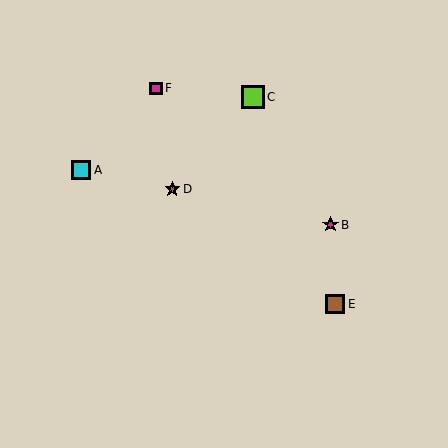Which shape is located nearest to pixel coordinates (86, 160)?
The cyan square (labeled A) at (81, 170) is nearest to that location.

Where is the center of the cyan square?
The center of the cyan square is at (81, 170).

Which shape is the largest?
The lime square (labeled C) is the largest.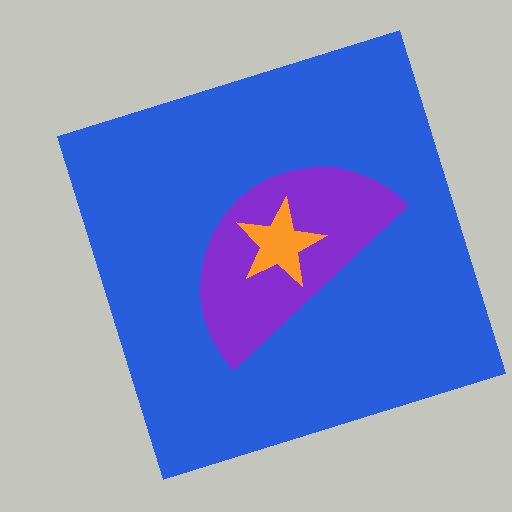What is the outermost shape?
The blue square.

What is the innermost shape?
The orange star.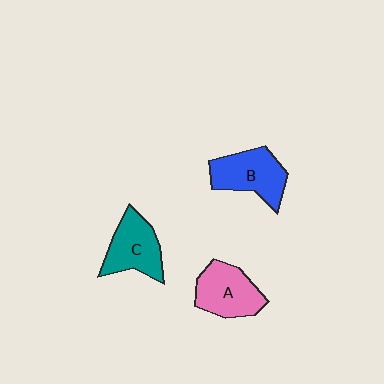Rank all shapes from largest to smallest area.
From largest to smallest: B (blue), A (pink), C (teal).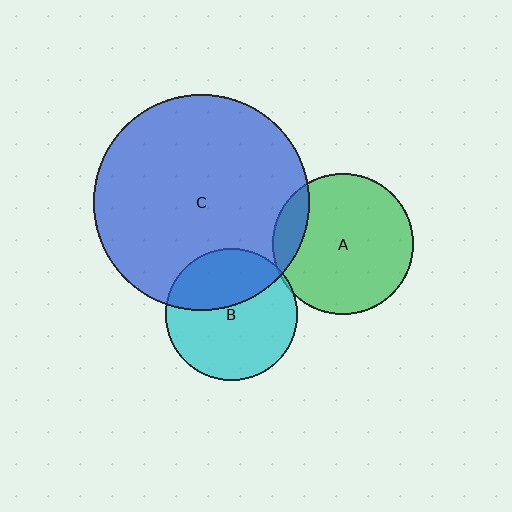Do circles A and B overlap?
Yes.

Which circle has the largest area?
Circle C (blue).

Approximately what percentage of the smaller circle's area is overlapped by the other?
Approximately 5%.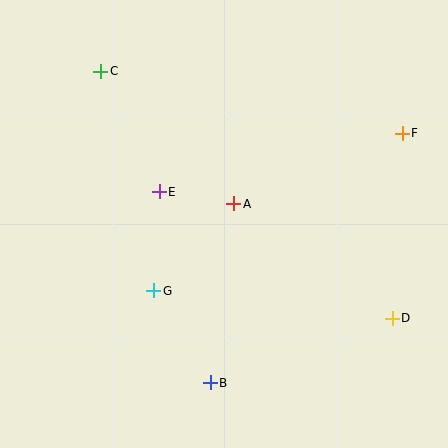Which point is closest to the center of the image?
Point A at (233, 204) is closest to the center.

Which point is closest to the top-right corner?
Point F is closest to the top-right corner.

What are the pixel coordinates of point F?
Point F is at (402, 133).